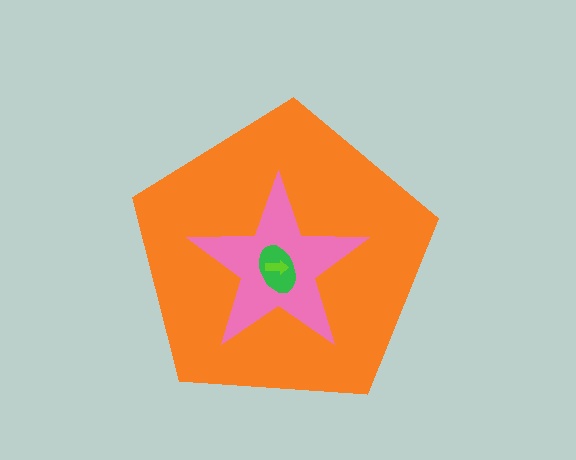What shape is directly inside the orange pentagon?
The pink star.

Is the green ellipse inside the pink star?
Yes.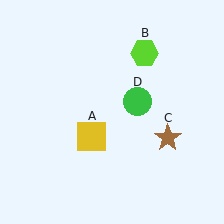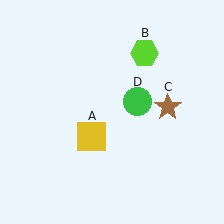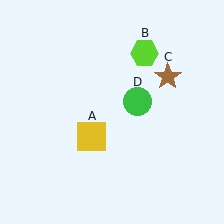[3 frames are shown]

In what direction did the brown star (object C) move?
The brown star (object C) moved up.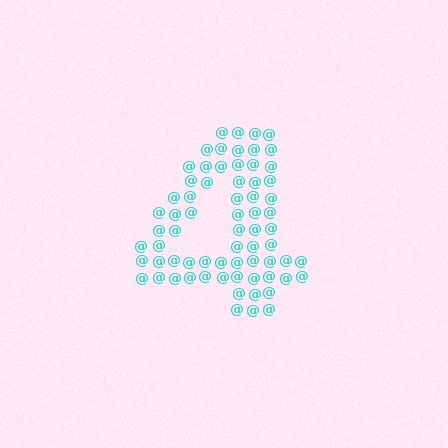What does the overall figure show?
The overall figure shows the digit 4.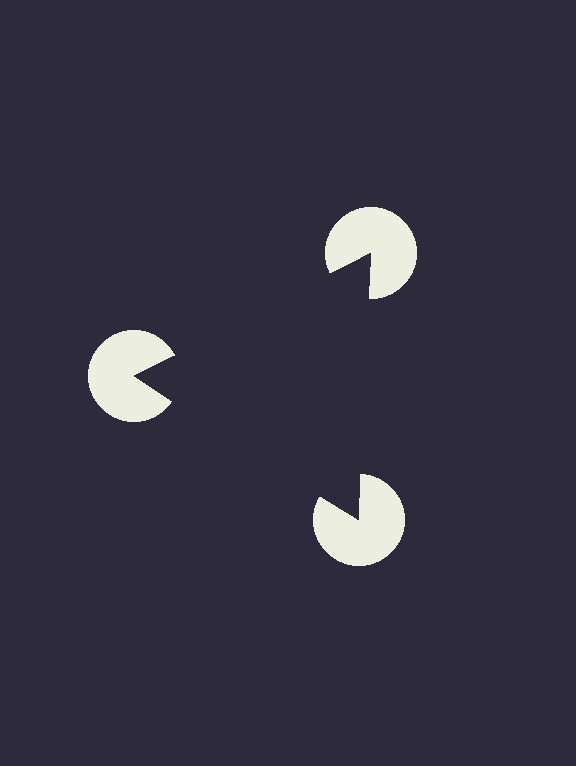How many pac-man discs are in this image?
There are 3 — one at each vertex of the illusory triangle.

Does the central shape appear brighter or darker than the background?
It typically appears slightly darker than the background, even though no actual brightness change is drawn.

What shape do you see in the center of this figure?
An illusory triangle — its edges are inferred from the aligned wedge cuts in the pac-man discs, not physically drawn.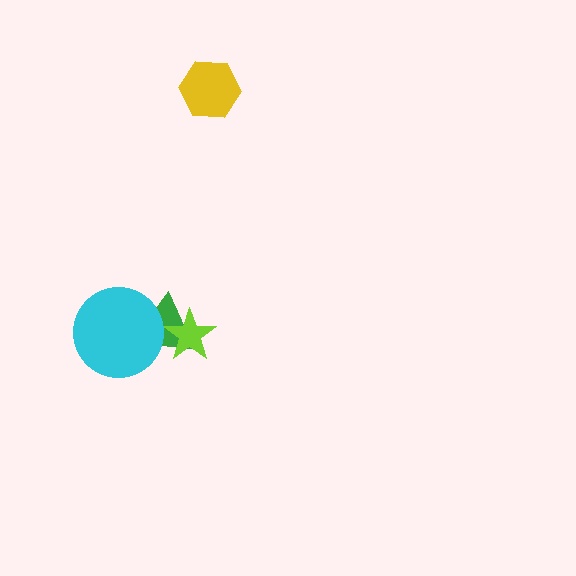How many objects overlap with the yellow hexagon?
0 objects overlap with the yellow hexagon.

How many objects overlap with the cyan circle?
1 object overlaps with the cyan circle.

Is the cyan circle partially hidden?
No, no other shape covers it.